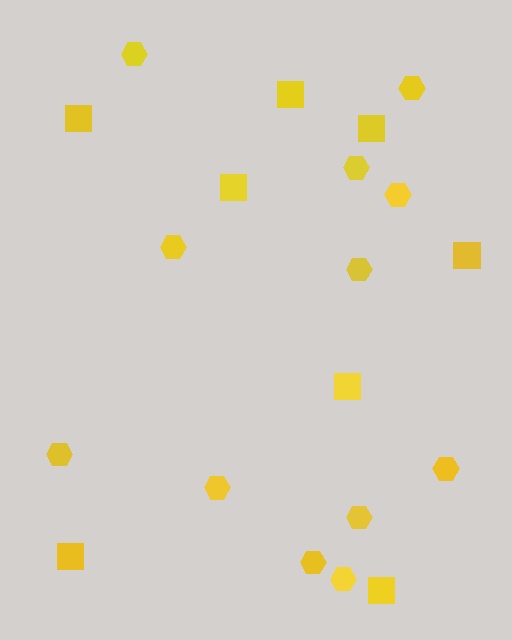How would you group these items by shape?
There are 2 groups: one group of hexagons (12) and one group of squares (8).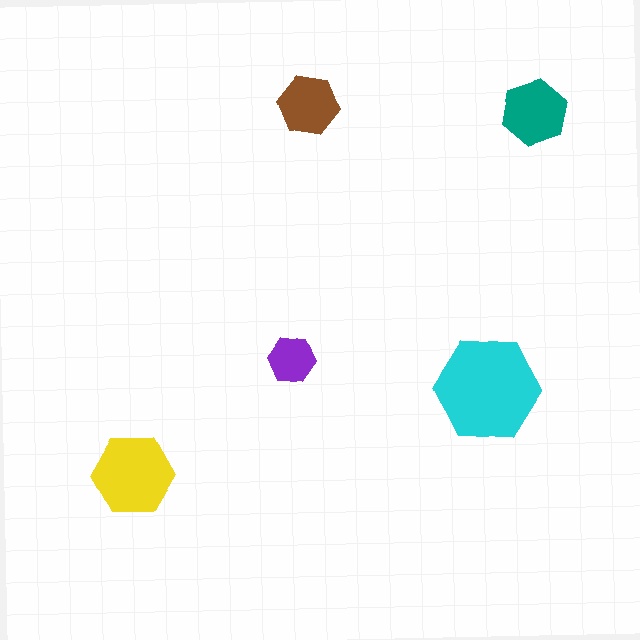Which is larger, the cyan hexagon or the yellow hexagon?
The cyan one.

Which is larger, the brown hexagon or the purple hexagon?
The brown one.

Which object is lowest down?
The yellow hexagon is bottommost.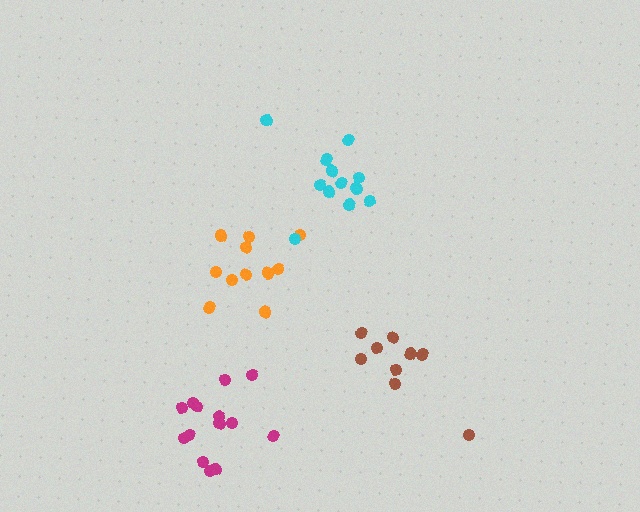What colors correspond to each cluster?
The clusters are colored: magenta, orange, brown, cyan.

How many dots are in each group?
Group 1: 14 dots, Group 2: 11 dots, Group 3: 9 dots, Group 4: 12 dots (46 total).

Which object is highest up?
The cyan cluster is topmost.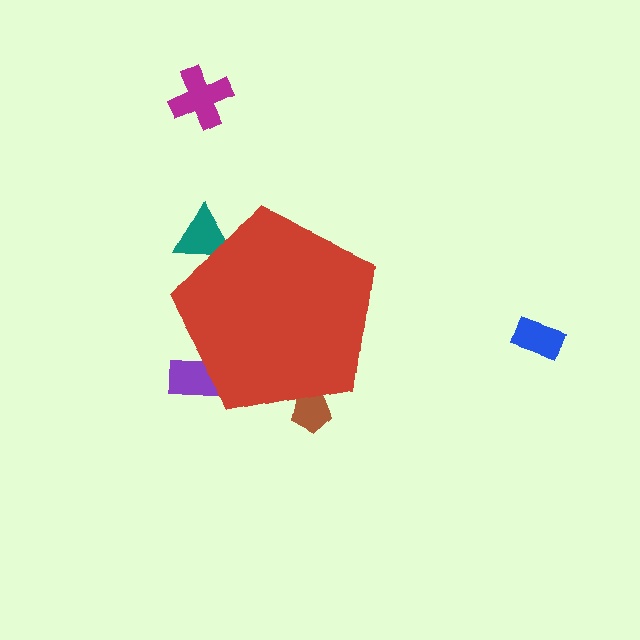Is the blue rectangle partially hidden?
No, the blue rectangle is fully visible.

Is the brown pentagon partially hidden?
Yes, the brown pentagon is partially hidden behind the red pentagon.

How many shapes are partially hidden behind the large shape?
3 shapes are partially hidden.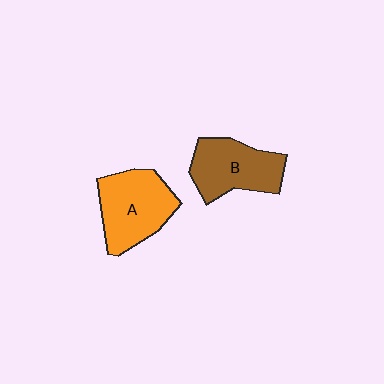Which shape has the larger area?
Shape A (orange).